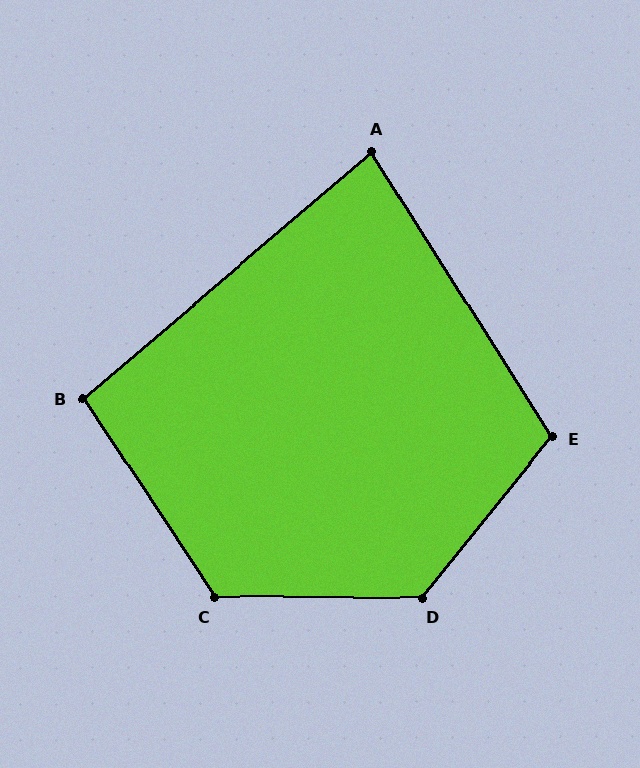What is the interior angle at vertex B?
Approximately 97 degrees (obtuse).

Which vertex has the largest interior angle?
D, at approximately 128 degrees.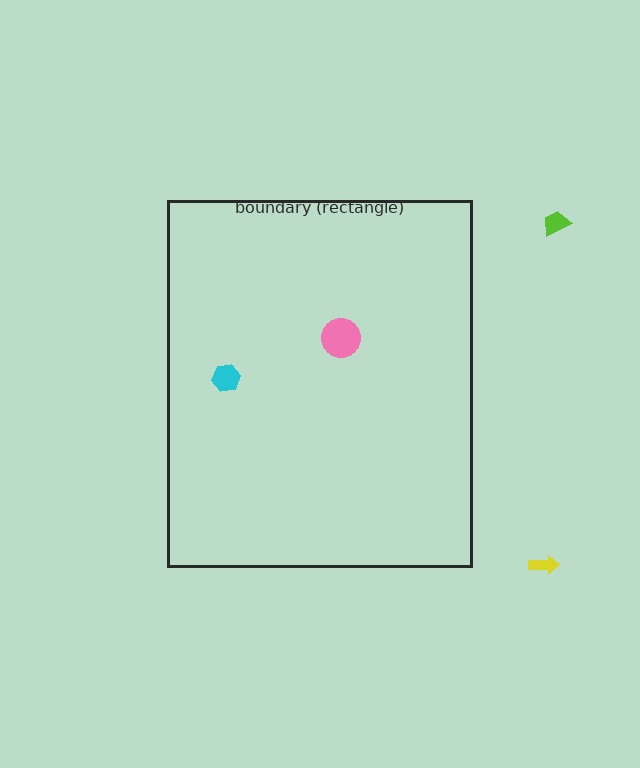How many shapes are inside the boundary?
2 inside, 2 outside.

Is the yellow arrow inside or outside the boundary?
Outside.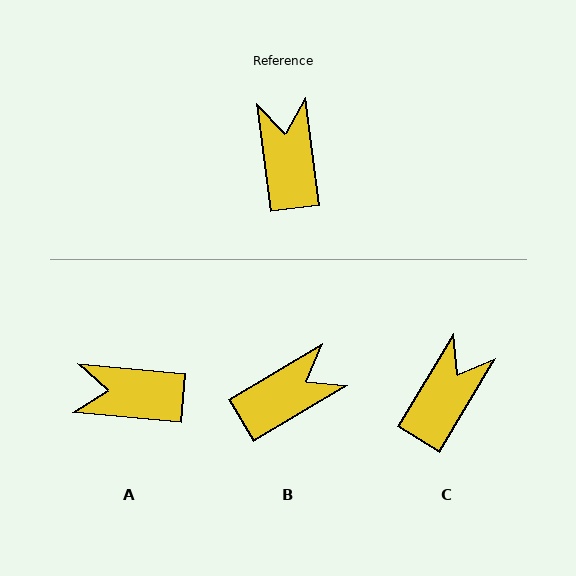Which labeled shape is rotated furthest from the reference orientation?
A, about 77 degrees away.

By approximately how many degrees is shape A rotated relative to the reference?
Approximately 77 degrees counter-clockwise.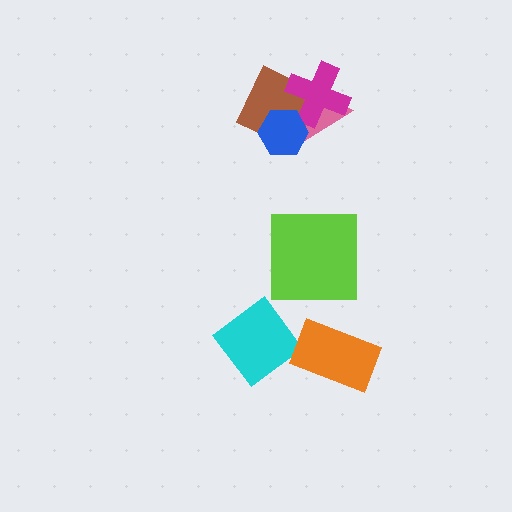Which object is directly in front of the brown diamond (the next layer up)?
The magenta cross is directly in front of the brown diamond.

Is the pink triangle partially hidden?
Yes, it is partially covered by another shape.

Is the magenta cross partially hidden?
Yes, it is partially covered by another shape.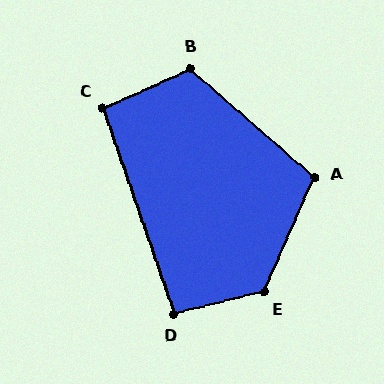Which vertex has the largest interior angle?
E, at approximately 127 degrees.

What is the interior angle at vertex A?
Approximately 108 degrees (obtuse).